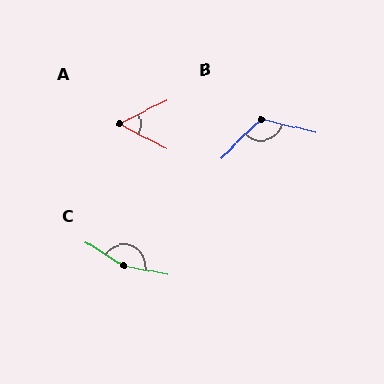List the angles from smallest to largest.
A (54°), B (123°), C (160°).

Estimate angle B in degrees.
Approximately 123 degrees.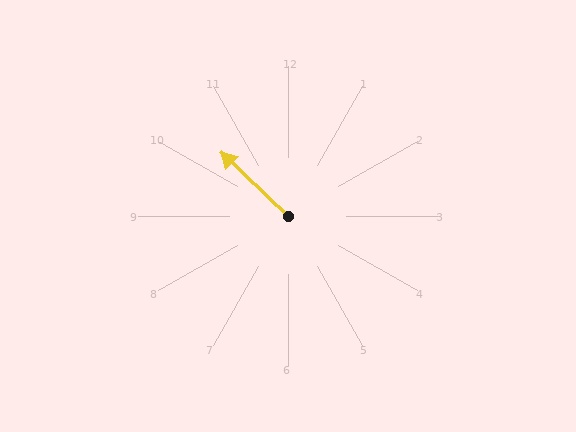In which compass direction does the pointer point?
Northwest.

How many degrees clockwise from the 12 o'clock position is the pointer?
Approximately 314 degrees.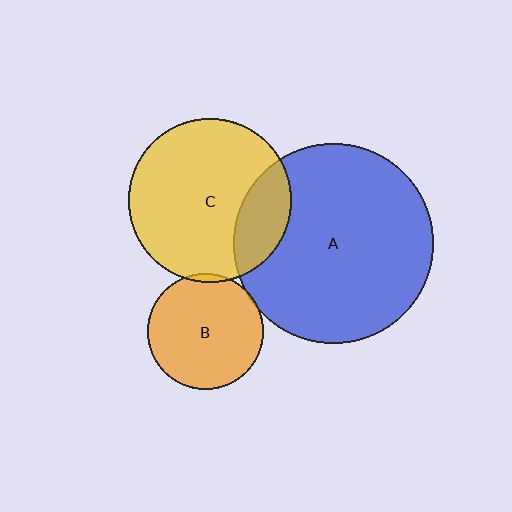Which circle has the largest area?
Circle A (blue).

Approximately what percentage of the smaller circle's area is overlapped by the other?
Approximately 20%.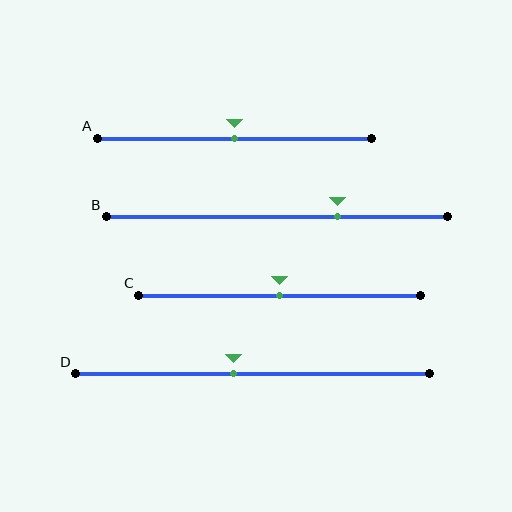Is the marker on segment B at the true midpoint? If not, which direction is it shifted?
No, the marker on segment B is shifted to the right by about 18% of the segment length.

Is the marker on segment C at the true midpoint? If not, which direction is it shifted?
Yes, the marker on segment C is at the true midpoint.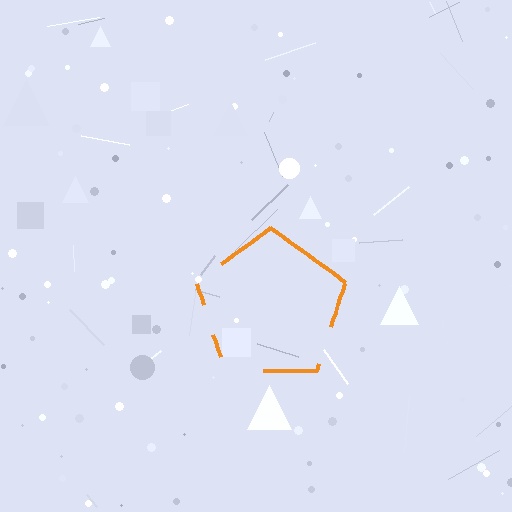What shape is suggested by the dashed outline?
The dashed outline suggests a pentagon.